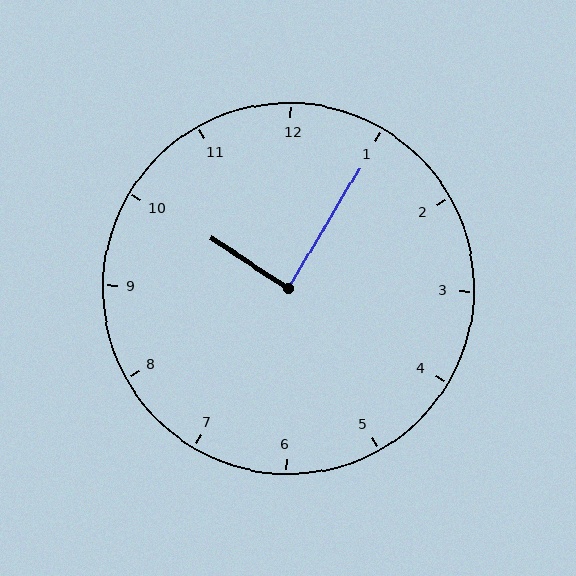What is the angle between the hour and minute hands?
Approximately 88 degrees.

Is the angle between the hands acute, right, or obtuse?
It is right.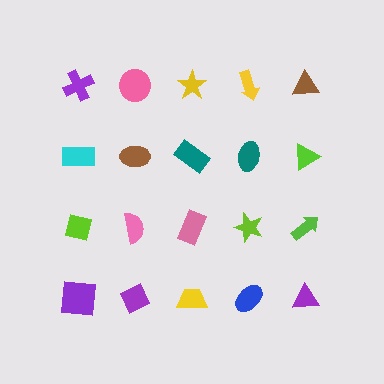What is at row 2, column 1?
A cyan rectangle.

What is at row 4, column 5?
A purple triangle.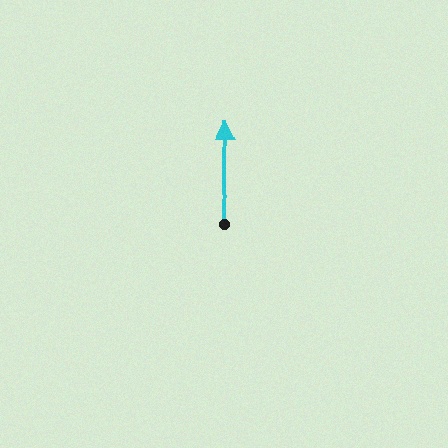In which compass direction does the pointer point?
North.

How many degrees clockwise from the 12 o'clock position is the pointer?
Approximately 2 degrees.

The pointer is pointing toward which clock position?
Roughly 12 o'clock.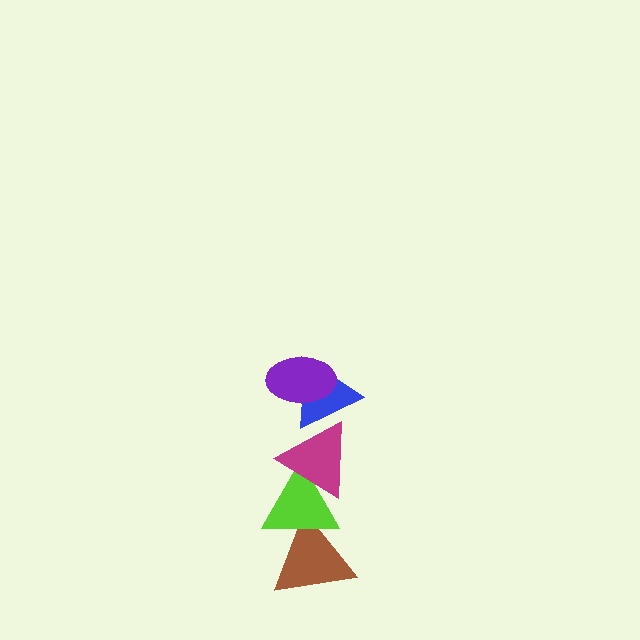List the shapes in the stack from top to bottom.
From top to bottom: the purple ellipse, the blue triangle, the magenta triangle, the lime triangle, the brown triangle.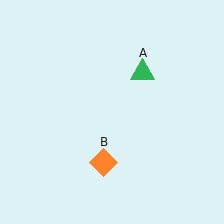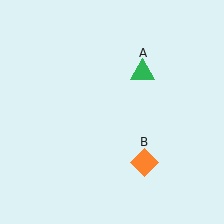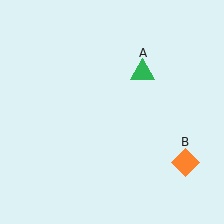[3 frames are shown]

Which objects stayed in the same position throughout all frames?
Green triangle (object A) remained stationary.